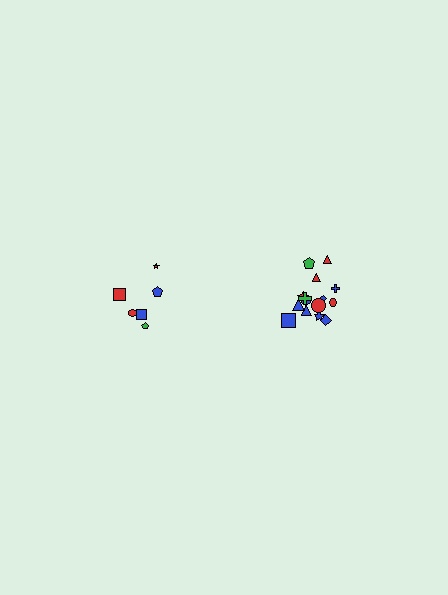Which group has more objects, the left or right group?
The right group.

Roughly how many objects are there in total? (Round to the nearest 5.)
Roughly 20 objects in total.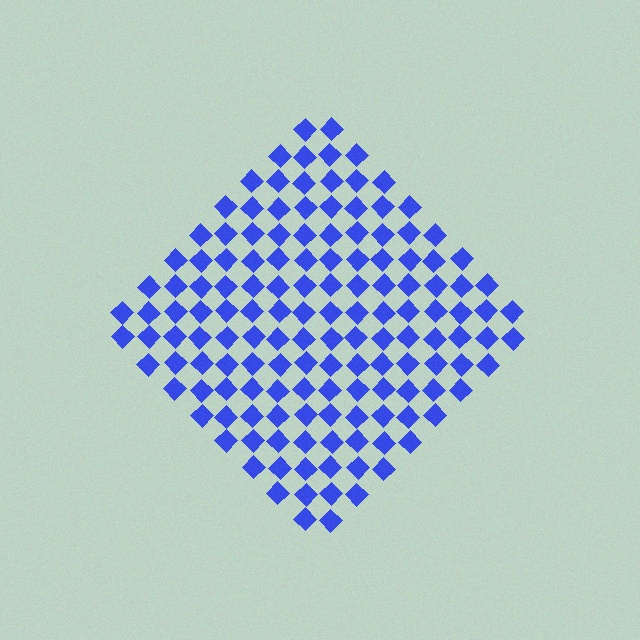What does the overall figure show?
The overall figure shows a diamond.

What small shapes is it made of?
It is made of small diamonds.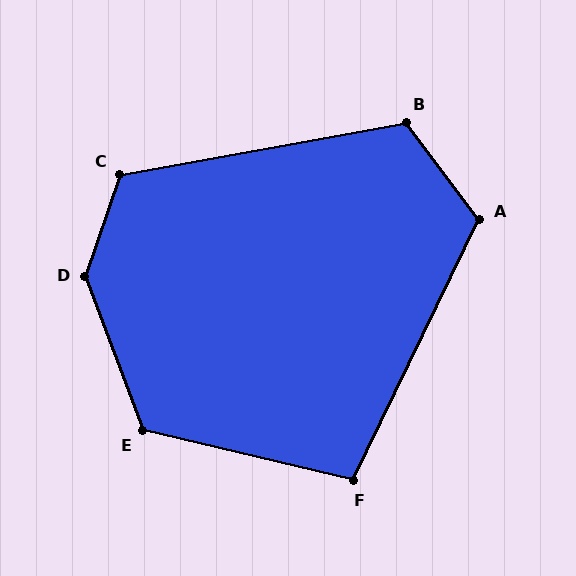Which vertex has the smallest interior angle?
F, at approximately 102 degrees.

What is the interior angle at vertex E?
Approximately 124 degrees (obtuse).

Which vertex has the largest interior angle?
D, at approximately 141 degrees.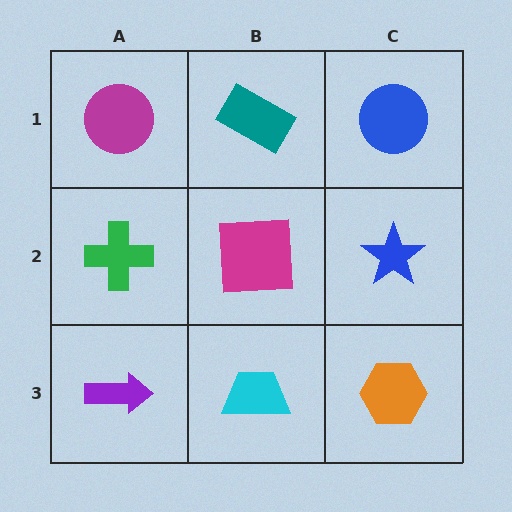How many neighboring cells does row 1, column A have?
2.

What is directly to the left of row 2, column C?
A magenta square.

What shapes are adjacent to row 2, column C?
A blue circle (row 1, column C), an orange hexagon (row 3, column C), a magenta square (row 2, column B).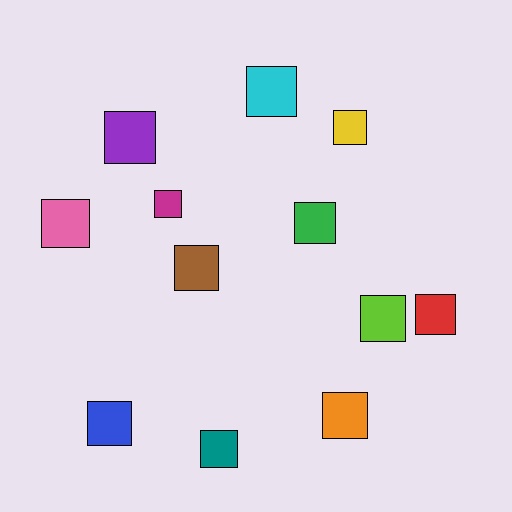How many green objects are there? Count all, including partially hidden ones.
There is 1 green object.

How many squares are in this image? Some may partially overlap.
There are 12 squares.